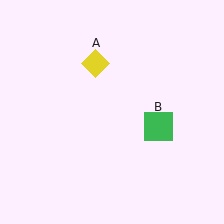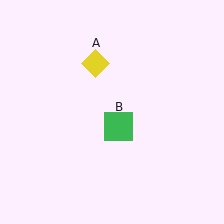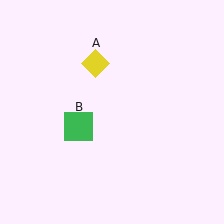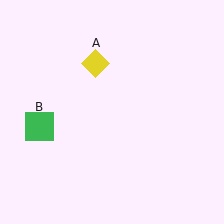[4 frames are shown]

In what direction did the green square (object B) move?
The green square (object B) moved left.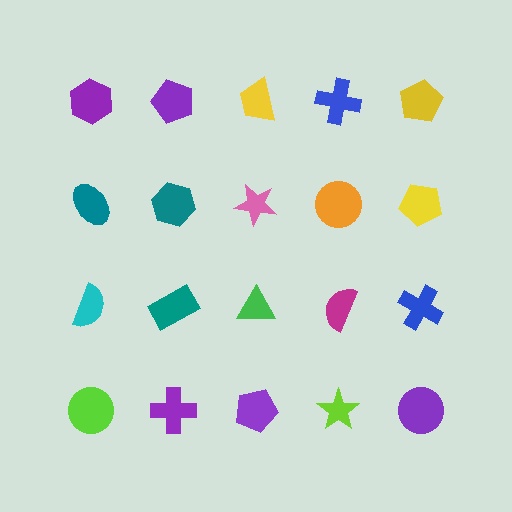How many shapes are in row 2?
5 shapes.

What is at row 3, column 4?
A magenta semicircle.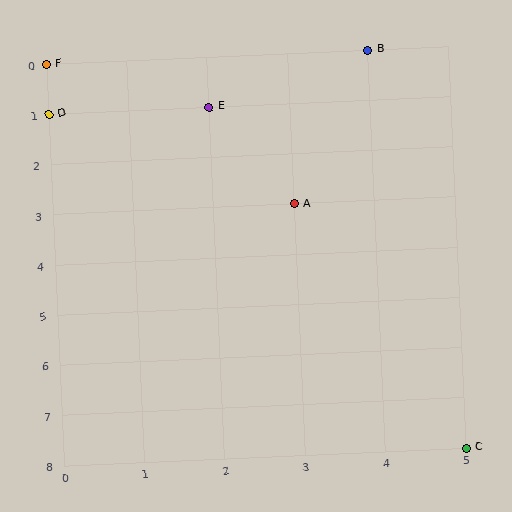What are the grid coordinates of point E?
Point E is at grid coordinates (2, 1).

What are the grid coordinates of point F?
Point F is at grid coordinates (0, 0).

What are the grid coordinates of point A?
Point A is at grid coordinates (3, 3).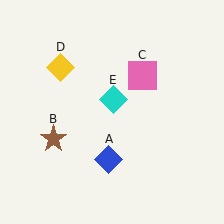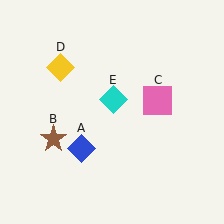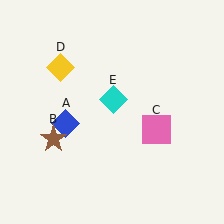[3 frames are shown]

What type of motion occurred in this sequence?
The blue diamond (object A), pink square (object C) rotated clockwise around the center of the scene.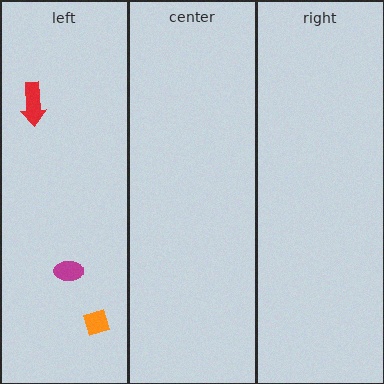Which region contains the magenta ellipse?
The left region.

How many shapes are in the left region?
3.